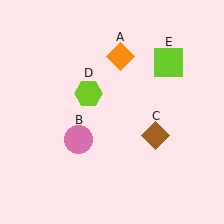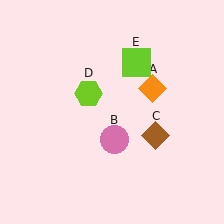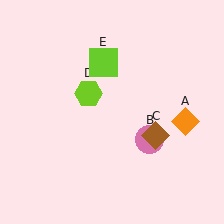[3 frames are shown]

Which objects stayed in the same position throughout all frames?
Brown diamond (object C) and lime hexagon (object D) remained stationary.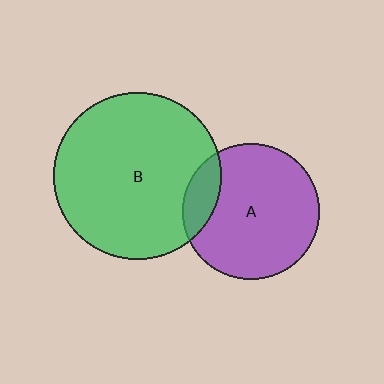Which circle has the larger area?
Circle B (green).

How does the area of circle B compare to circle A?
Approximately 1.5 times.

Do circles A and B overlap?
Yes.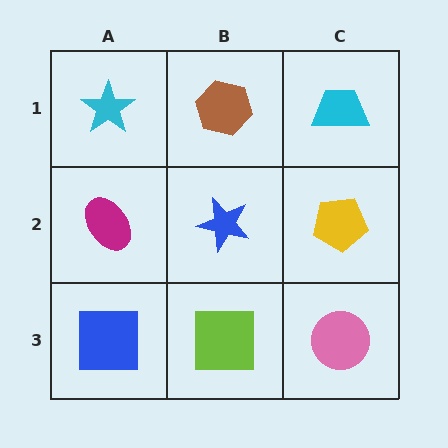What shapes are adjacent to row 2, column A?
A cyan star (row 1, column A), a blue square (row 3, column A), a blue star (row 2, column B).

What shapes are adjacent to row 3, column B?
A blue star (row 2, column B), a blue square (row 3, column A), a pink circle (row 3, column C).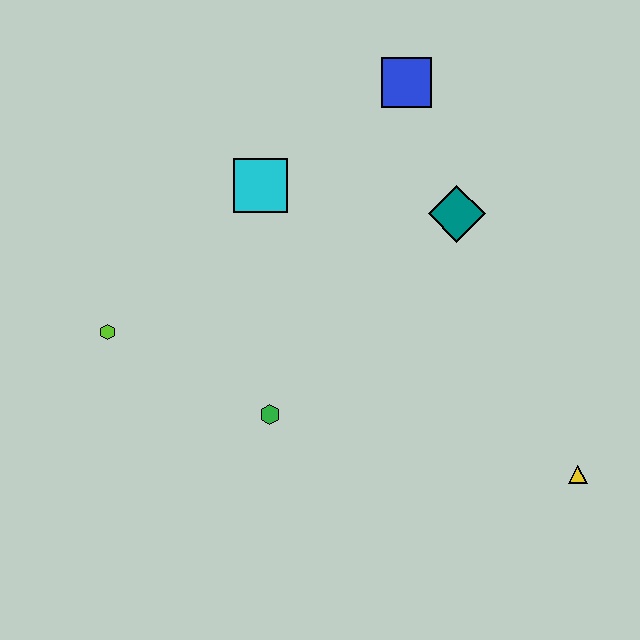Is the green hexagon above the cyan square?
No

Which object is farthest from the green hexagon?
The blue square is farthest from the green hexagon.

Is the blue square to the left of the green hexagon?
No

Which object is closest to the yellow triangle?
The teal diamond is closest to the yellow triangle.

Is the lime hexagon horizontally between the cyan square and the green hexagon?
No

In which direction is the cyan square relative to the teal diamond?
The cyan square is to the left of the teal diamond.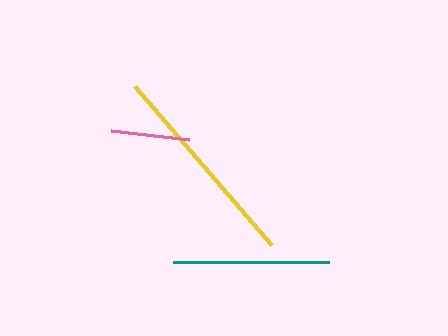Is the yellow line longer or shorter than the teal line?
The yellow line is longer than the teal line.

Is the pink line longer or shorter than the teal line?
The teal line is longer than the pink line.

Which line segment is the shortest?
The pink line is the shortest at approximately 78 pixels.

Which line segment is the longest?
The yellow line is the longest at approximately 210 pixels.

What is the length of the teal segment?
The teal segment is approximately 156 pixels long.